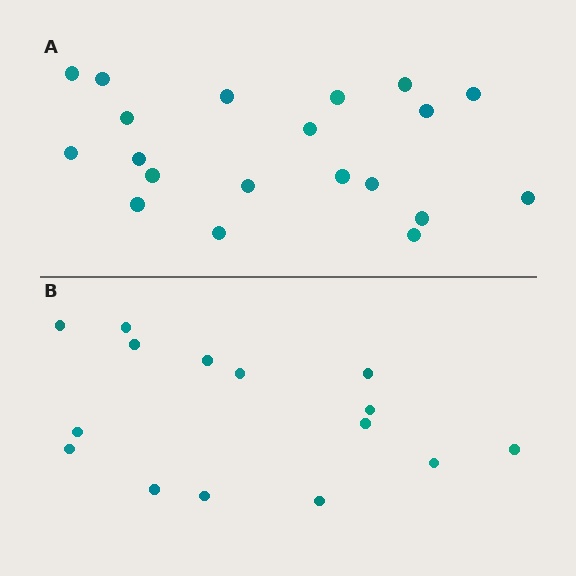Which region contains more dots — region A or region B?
Region A (the top region) has more dots.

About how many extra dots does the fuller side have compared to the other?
Region A has about 5 more dots than region B.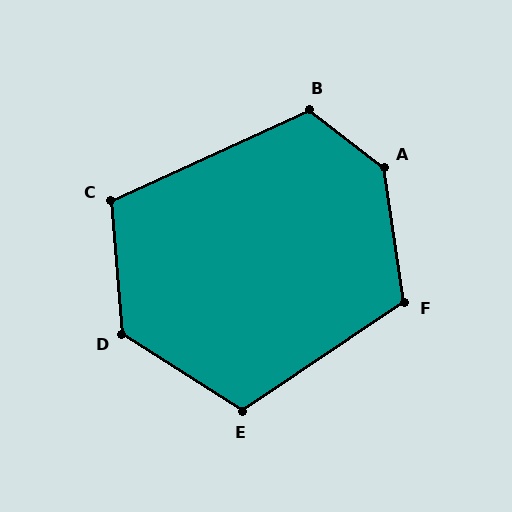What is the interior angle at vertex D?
Approximately 127 degrees (obtuse).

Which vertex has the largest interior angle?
A, at approximately 136 degrees.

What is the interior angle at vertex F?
Approximately 115 degrees (obtuse).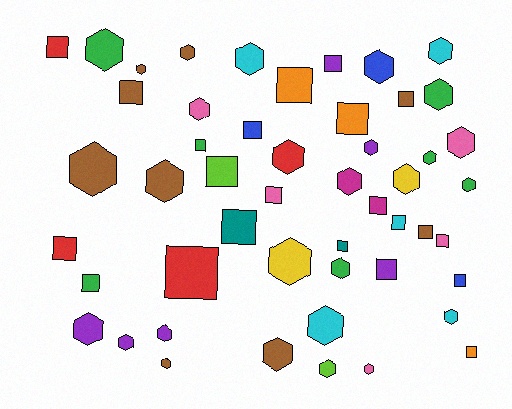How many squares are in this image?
There are 22 squares.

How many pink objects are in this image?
There are 5 pink objects.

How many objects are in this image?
There are 50 objects.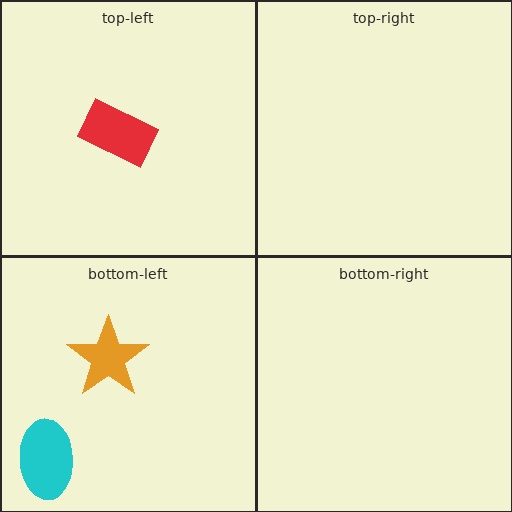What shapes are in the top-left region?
The red rectangle.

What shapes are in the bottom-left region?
The orange star, the cyan ellipse.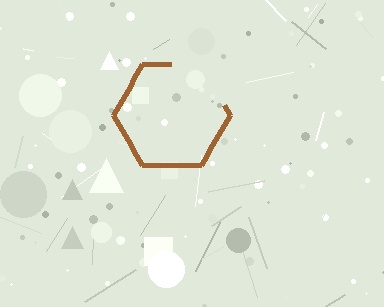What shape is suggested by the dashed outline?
The dashed outline suggests a hexagon.